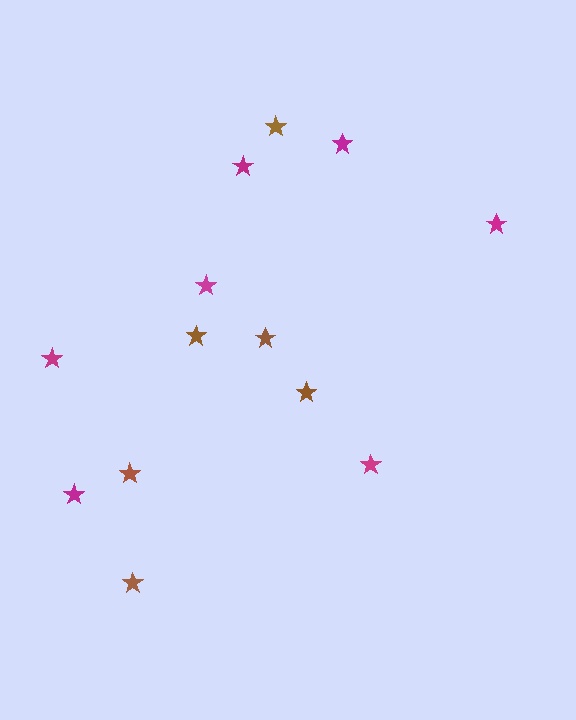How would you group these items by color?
There are 2 groups: one group of magenta stars (7) and one group of brown stars (6).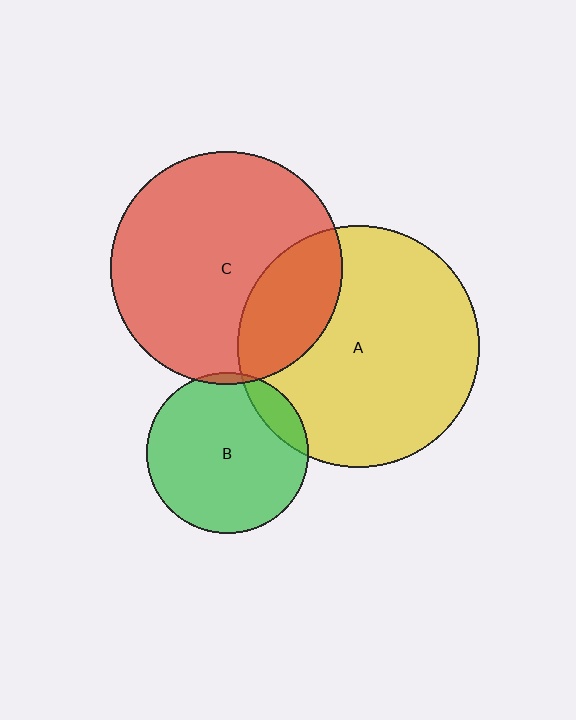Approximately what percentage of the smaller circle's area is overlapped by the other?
Approximately 5%.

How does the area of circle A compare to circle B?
Approximately 2.2 times.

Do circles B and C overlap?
Yes.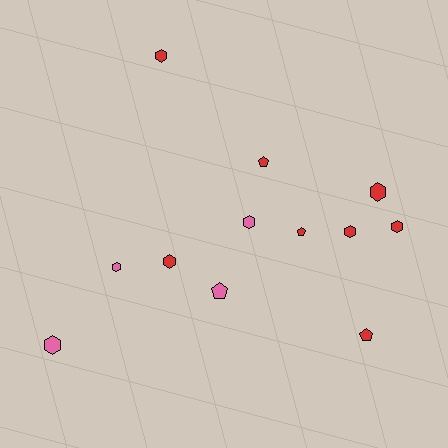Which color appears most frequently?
Red, with 8 objects.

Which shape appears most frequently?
Hexagon, with 8 objects.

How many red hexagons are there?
There are 5 red hexagons.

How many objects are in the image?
There are 12 objects.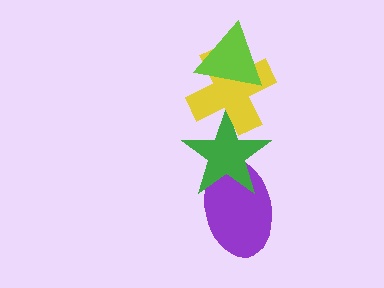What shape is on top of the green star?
The yellow cross is on top of the green star.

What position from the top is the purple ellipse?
The purple ellipse is 4th from the top.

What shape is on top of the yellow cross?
The lime triangle is on top of the yellow cross.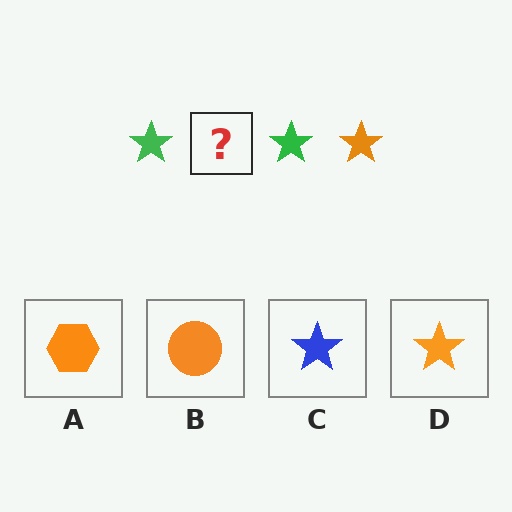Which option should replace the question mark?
Option D.